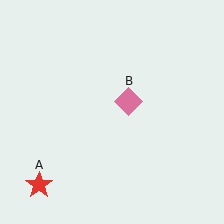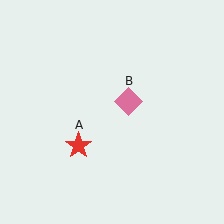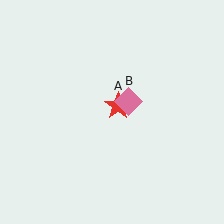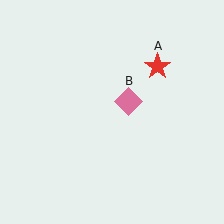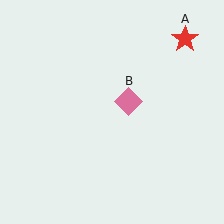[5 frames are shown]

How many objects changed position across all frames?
1 object changed position: red star (object A).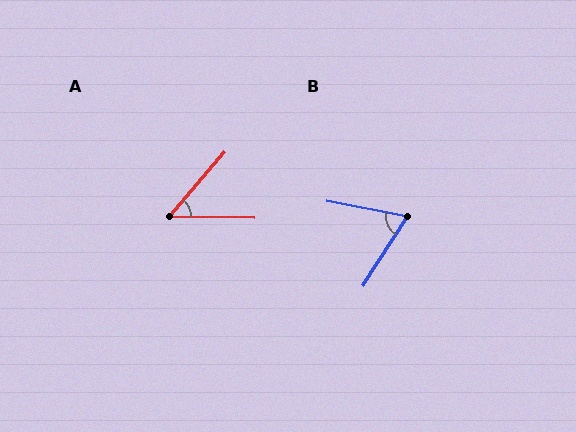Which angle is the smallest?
A, at approximately 50 degrees.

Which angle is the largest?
B, at approximately 68 degrees.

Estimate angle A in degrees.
Approximately 50 degrees.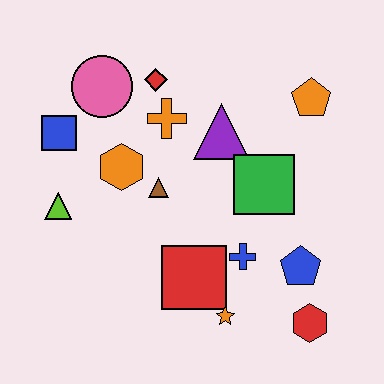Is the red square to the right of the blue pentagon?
No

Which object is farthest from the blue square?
The red hexagon is farthest from the blue square.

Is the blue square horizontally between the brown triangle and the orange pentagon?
No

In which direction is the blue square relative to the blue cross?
The blue square is to the left of the blue cross.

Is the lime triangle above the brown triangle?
No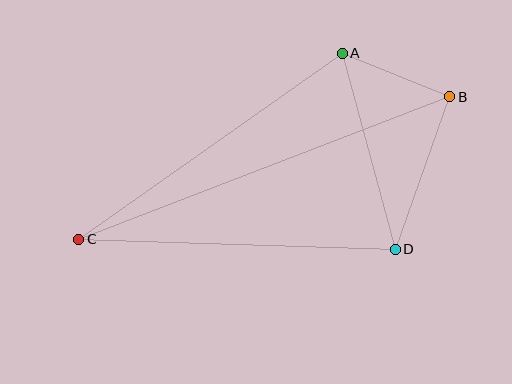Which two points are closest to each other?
Points A and B are closest to each other.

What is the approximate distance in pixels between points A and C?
The distance between A and C is approximately 322 pixels.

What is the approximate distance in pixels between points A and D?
The distance between A and D is approximately 203 pixels.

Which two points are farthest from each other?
Points B and C are farthest from each other.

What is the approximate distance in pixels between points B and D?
The distance between B and D is approximately 162 pixels.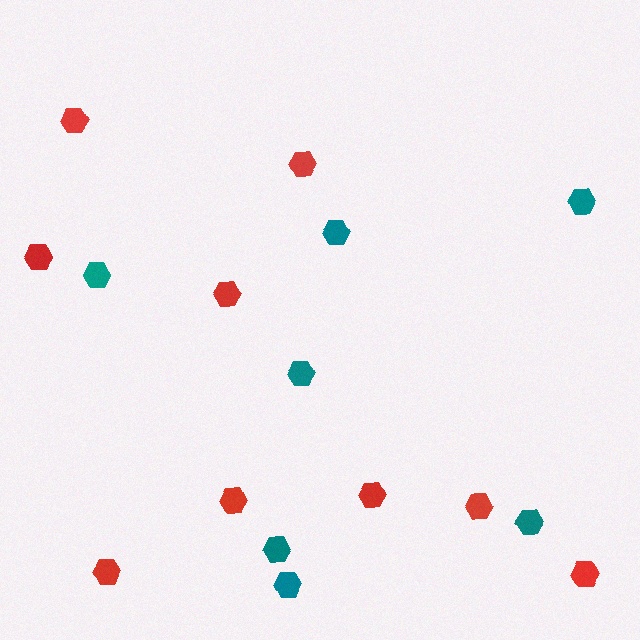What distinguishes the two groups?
There are 2 groups: one group of teal hexagons (7) and one group of red hexagons (9).